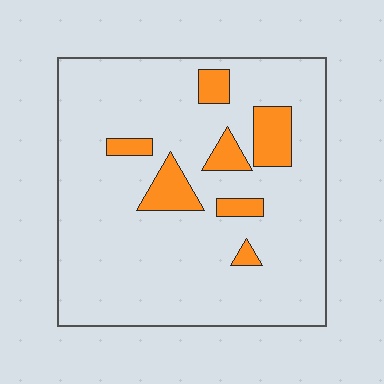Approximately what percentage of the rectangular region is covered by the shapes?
Approximately 10%.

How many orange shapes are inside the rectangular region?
7.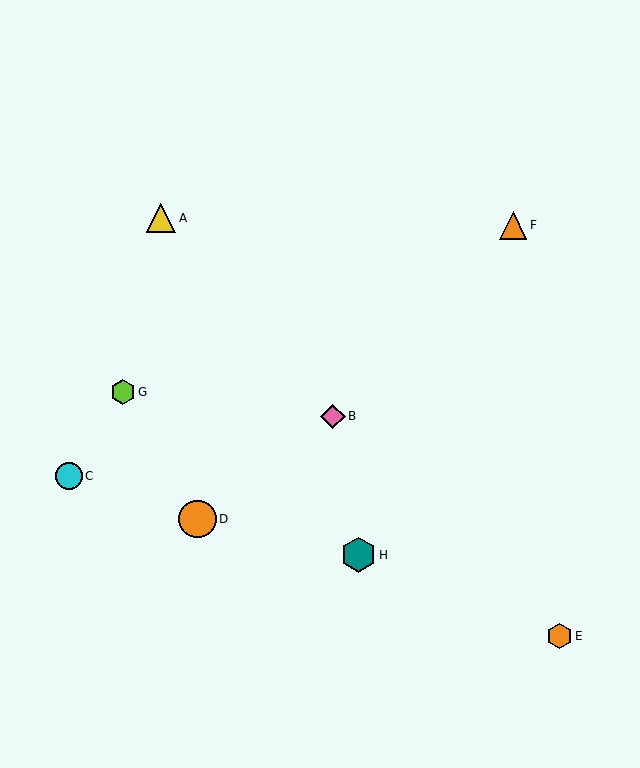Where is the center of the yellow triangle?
The center of the yellow triangle is at (161, 218).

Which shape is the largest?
The orange circle (labeled D) is the largest.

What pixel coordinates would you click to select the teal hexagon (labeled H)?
Click at (358, 555) to select the teal hexagon H.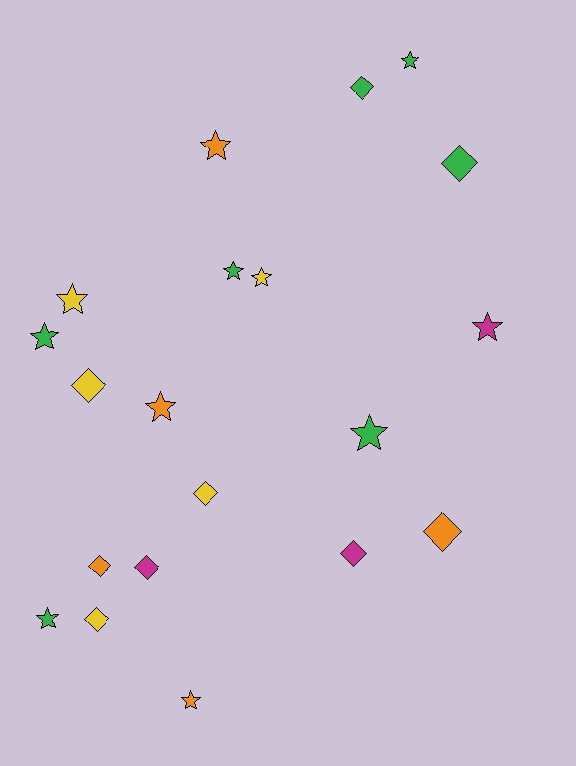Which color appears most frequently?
Green, with 7 objects.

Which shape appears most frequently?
Star, with 11 objects.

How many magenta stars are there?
There is 1 magenta star.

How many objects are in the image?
There are 20 objects.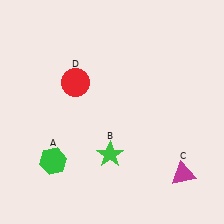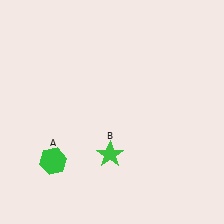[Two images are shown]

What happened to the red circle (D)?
The red circle (D) was removed in Image 2. It was in the top-left area of Image 1.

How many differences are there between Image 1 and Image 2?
There are 2 differences between the two images.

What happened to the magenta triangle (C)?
The magenta triangle (C) was removed in Image 2. It was in the bottom-right area of Image 1.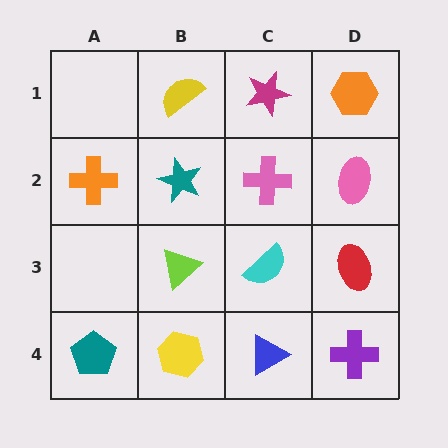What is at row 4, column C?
A blue triangle.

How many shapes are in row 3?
3 shapes.